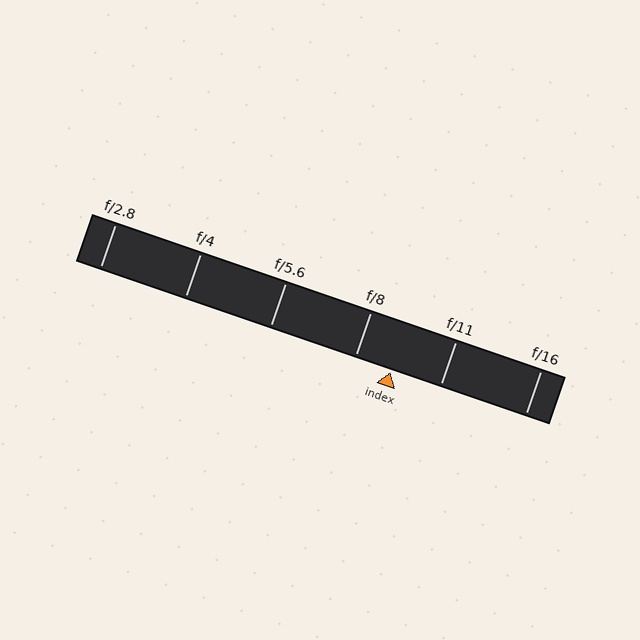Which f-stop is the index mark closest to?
The index mark is closest to f/8.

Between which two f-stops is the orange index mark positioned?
The index mark is between f/8 and f/11.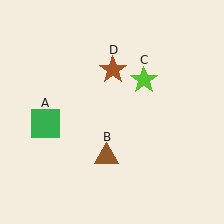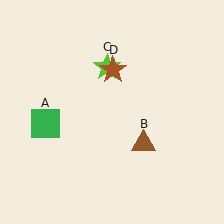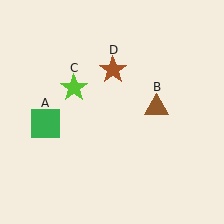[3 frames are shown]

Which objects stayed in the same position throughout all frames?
Green square (object A) and brown star (object D) remained stationary.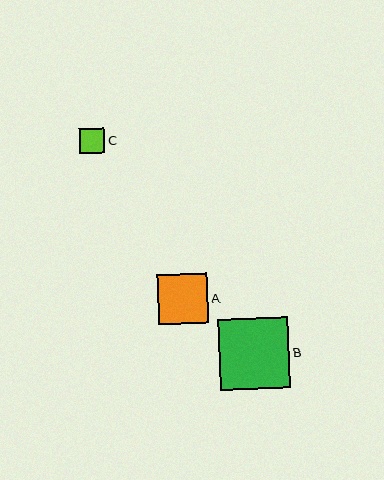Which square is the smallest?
Square C is the smallest with a size of approximately 25 pixels.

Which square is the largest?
Square B is the largest with a size of approximately 71 pixels.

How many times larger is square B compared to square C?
Square B is approximately 2.8 times the size of square C.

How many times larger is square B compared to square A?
Square B is approximately 1.4 times the size of square A.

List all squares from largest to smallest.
From largest to smallest: B, A, C.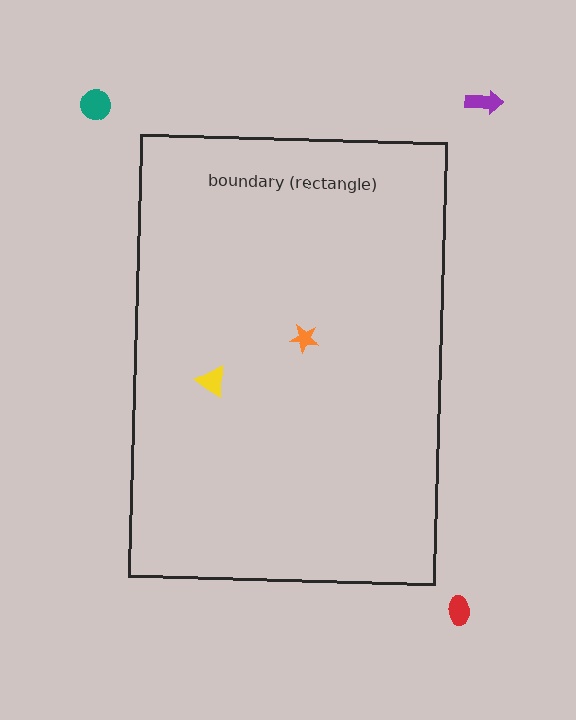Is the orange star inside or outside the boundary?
Inside.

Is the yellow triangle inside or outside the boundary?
Inside.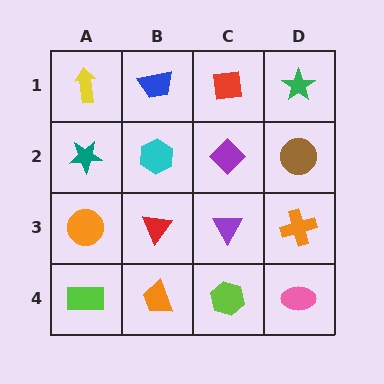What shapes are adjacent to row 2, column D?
A green star (row 1, column D), an orange cross (row 3, column D), a purple diamond (row 2, column C).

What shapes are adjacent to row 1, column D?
A brown circle (row 2, column D), a red square (row 1, column C).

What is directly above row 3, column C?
A purple diamond.